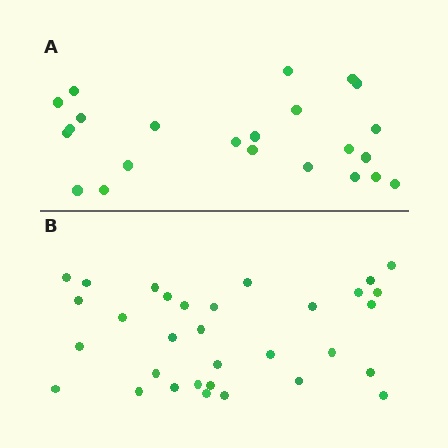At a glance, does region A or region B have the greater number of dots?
Region B (the bottom region) has more dots.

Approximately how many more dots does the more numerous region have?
Region B has roughly 8 or so more dots than region A.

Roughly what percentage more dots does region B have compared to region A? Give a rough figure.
About 40% more.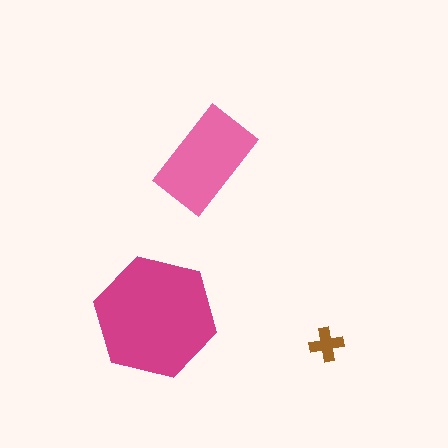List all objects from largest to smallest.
The magenta hexagon, the pink rectangle, the brown cross.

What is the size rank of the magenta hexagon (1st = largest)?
1st.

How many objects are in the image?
There are 3 objects in the image.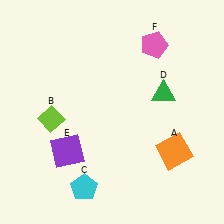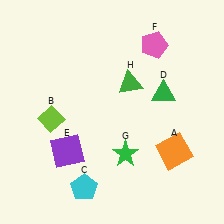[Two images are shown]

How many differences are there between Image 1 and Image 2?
There are 2 differences between the two images.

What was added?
A green star (G), a green triangle (H) were added in Image 2.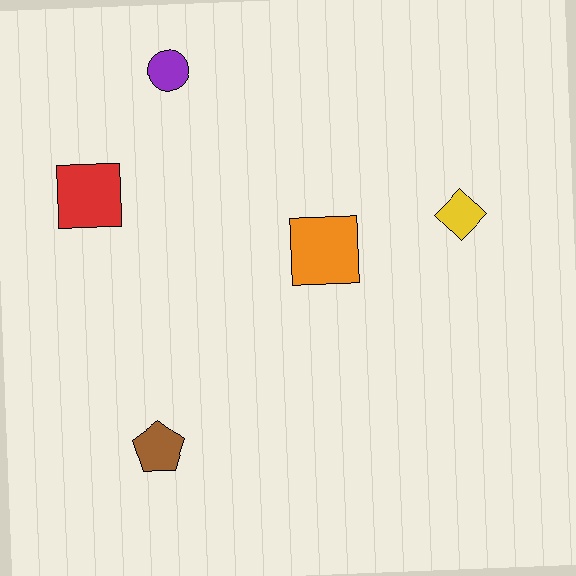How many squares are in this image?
There are 2 squares.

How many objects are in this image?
There are 5 objects.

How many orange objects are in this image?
There is 1 orange object.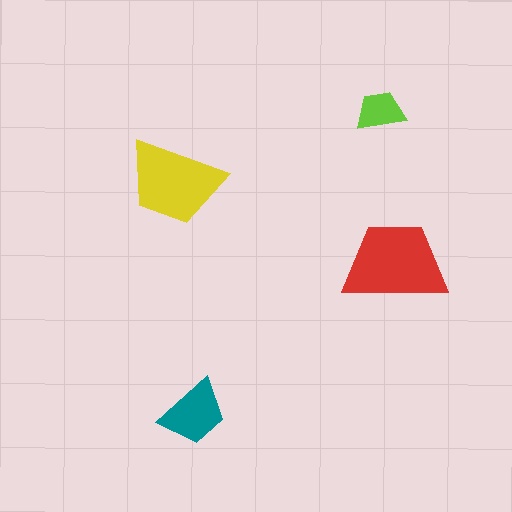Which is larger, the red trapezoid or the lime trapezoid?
The red one.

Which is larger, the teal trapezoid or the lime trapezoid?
The teal one.